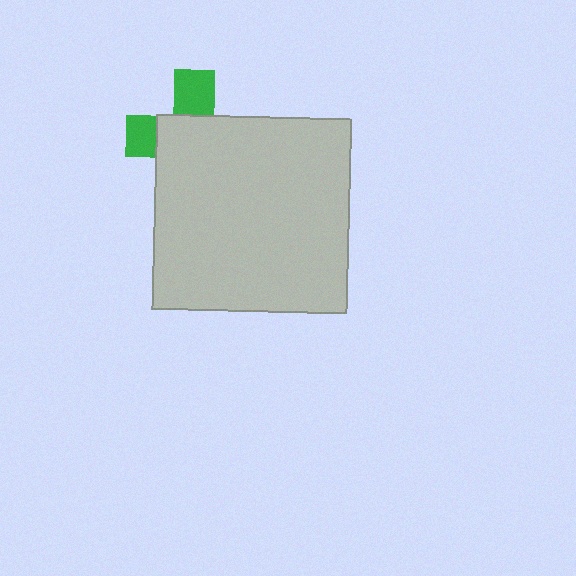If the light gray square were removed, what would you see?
You would see the complete green cross.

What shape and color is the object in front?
The object in front is a light gray square.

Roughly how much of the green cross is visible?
A small part of it is visible (roughly 33%).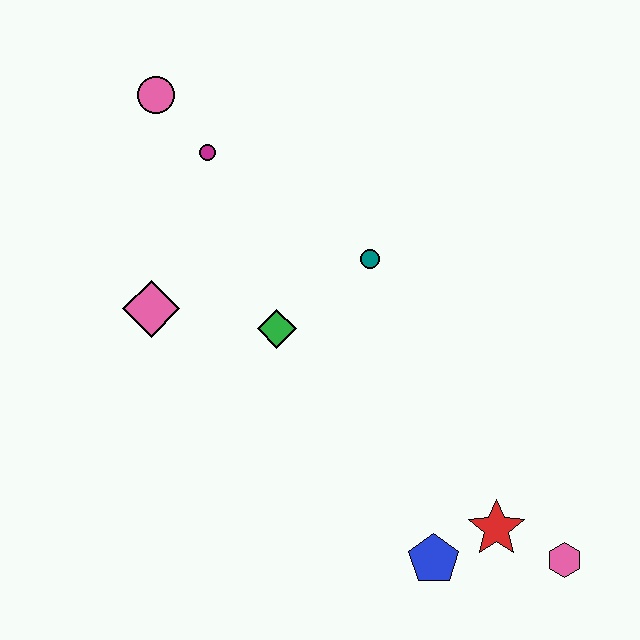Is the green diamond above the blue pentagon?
Yes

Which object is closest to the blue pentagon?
The red star is closest to the blue pentagon.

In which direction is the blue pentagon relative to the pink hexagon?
The blue pentagon is to the left of the pink hexagon.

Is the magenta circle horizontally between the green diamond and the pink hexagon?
No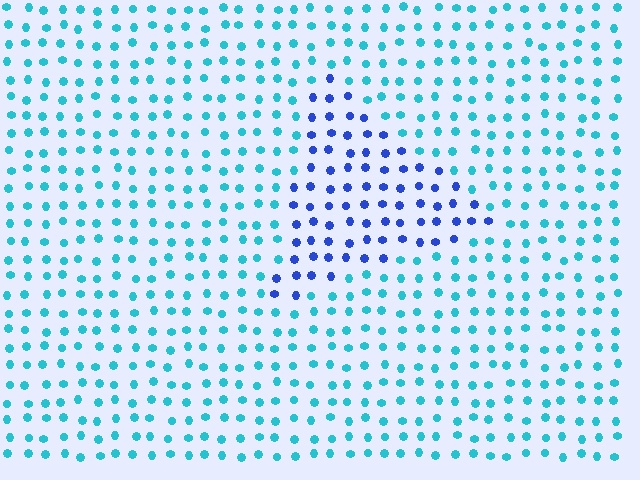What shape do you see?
I see a triangle.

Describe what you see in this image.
The image is filled with small cyan elements in a uniform arrangement. A triangle-shaped region is visible where the elements are tinted to a slightly different hue, forming a subtle color boundary.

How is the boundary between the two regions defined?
The boundary is defined purely by a slight shift in hue (about 45 degrees). Spacing, size, and orientation are identical on both sides.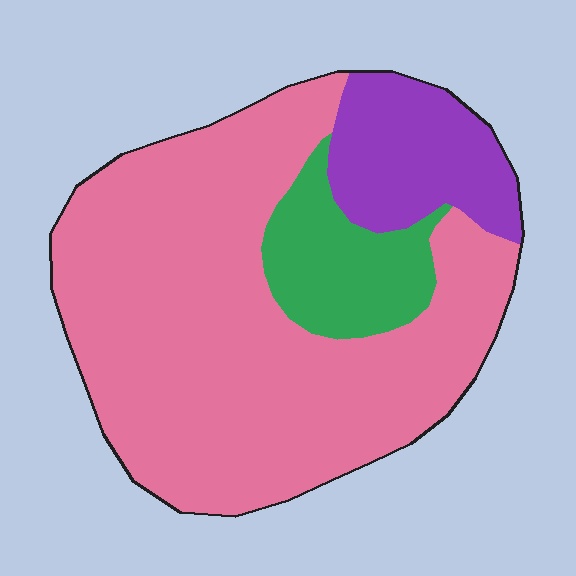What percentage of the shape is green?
Green covers about 15% of the shape.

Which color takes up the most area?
Pink, at roughly 70%.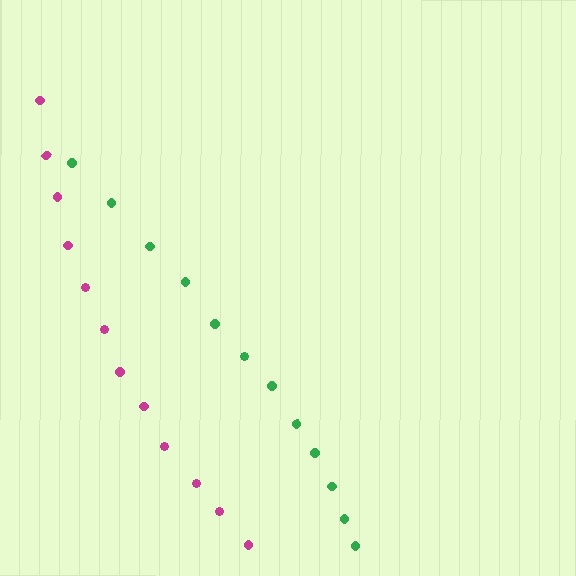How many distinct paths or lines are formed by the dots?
There are 2 distinct paths.